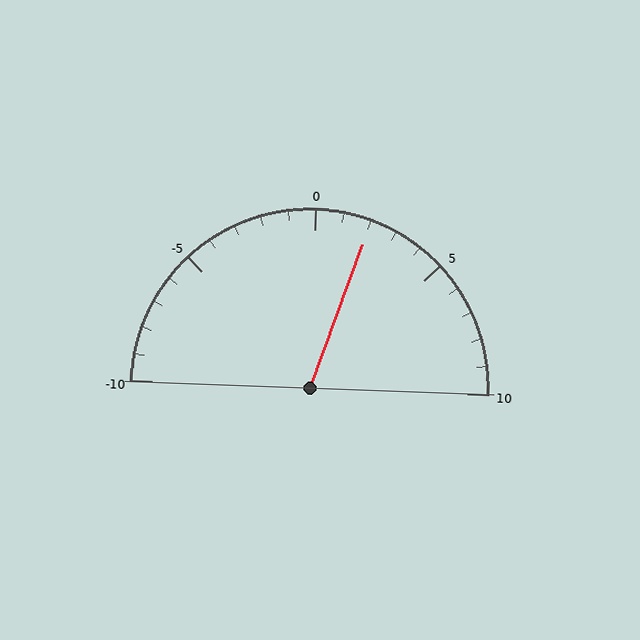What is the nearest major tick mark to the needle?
The nearest major tick mark is 0.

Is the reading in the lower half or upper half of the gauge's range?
The reading is in the upper half of the range (-10 to 10).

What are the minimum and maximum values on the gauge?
The gauge ranges from -10 to 10.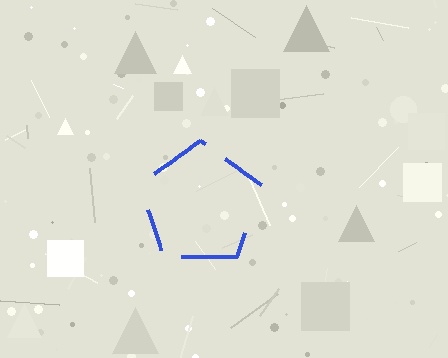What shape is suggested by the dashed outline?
The dashed outline suggests a pentagon.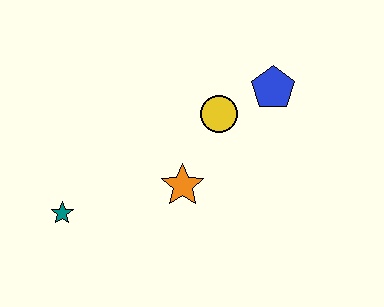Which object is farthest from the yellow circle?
The teal star is farthest from the yellow circle.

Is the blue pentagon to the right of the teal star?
Yes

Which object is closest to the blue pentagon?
The yellow circle is closest to the blue pentagon.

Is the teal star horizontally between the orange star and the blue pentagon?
No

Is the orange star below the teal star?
No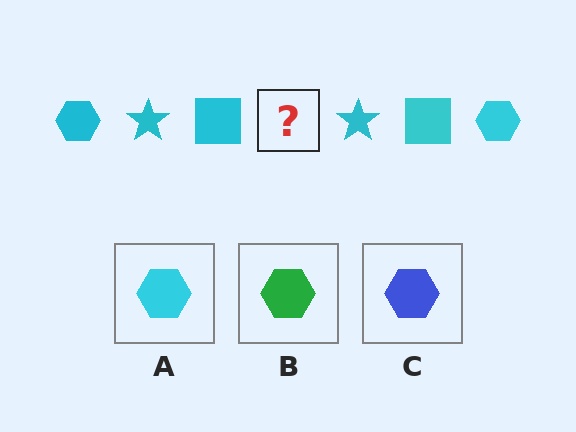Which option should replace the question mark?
Option A.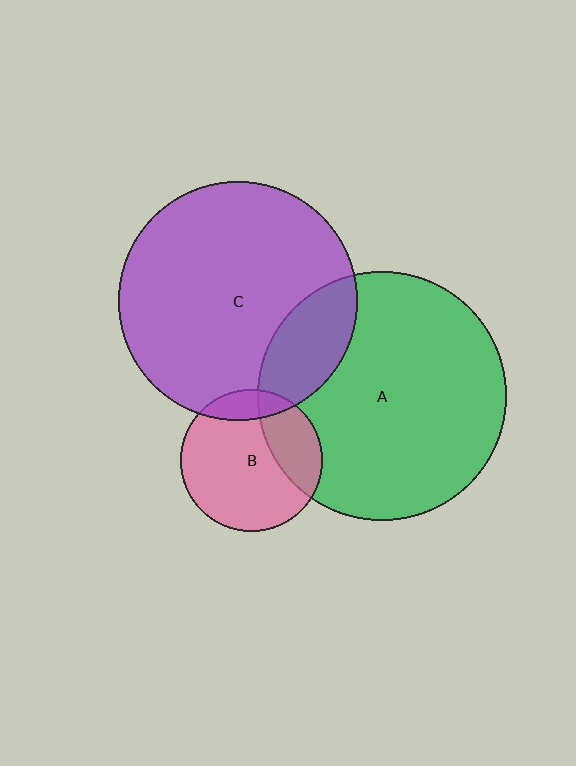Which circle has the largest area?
Circle A (green).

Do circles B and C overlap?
Yes.